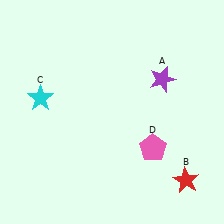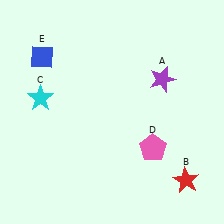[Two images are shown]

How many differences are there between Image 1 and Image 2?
There is 1 difference between the two images.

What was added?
A blue diamond (E) was added in Image 2.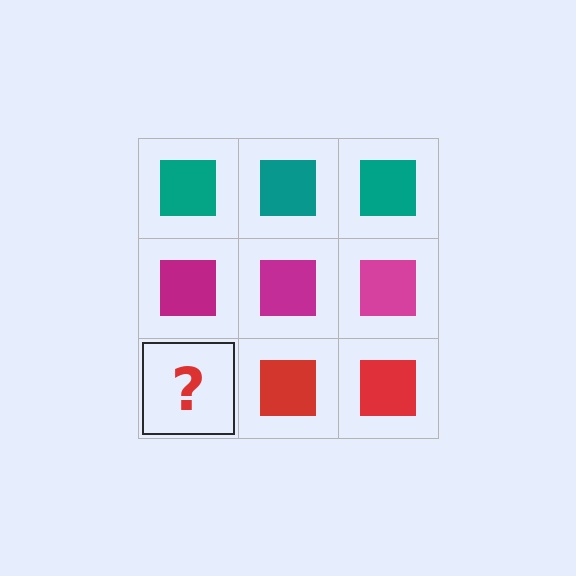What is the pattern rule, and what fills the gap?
The rule is that each row has a consistent color. The gap should be filled with a red square.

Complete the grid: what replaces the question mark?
The question mark should be replaced with a red square.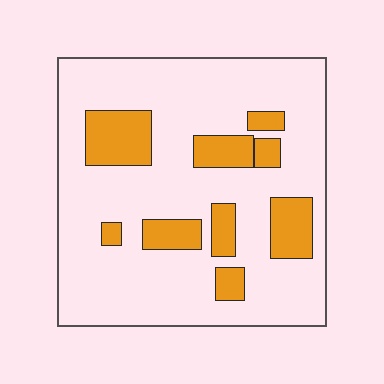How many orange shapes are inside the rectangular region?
9.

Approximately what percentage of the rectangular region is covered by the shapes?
Approximately 20%.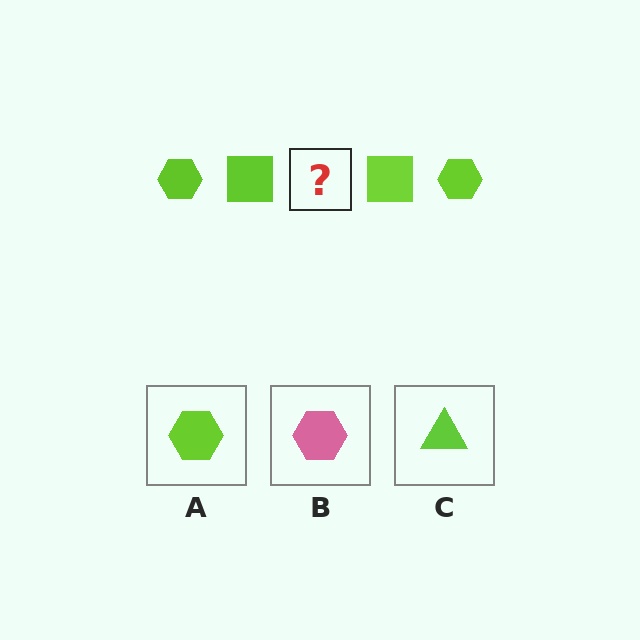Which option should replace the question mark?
Option A.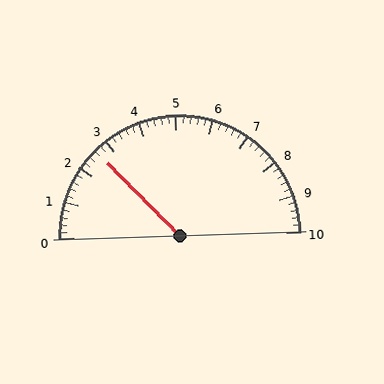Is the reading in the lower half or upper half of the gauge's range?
The reading is in the lower half of the range (0 to 10).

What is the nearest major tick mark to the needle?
The nearest major tick mark is 3.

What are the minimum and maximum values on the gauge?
The gauge ranges from 0 to 10.